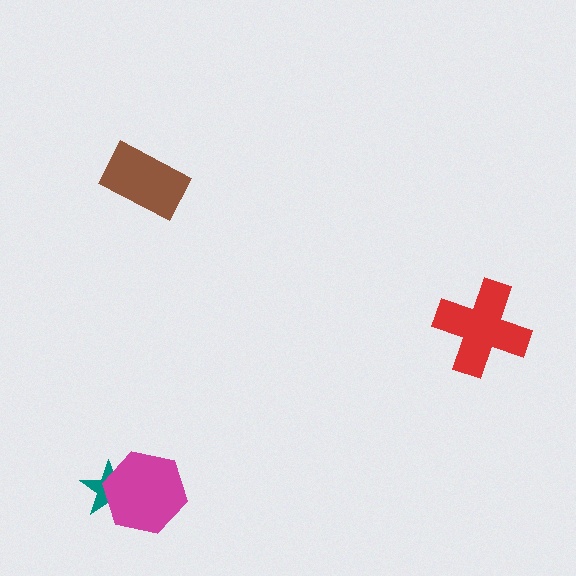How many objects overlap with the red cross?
0 objects overlap with the red cross.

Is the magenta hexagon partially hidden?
No, no other shape covers it.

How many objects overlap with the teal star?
1 object overlaps with the teal star.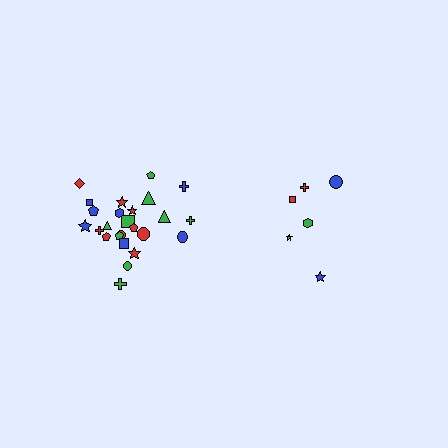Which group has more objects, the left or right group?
The left group.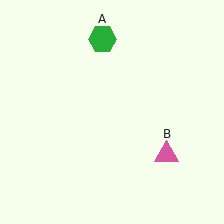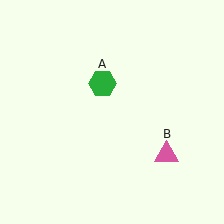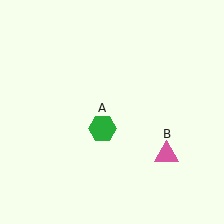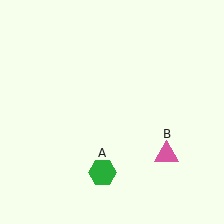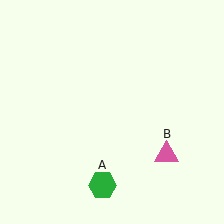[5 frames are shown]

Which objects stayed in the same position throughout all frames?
Pink triangle (object B) remained stationary.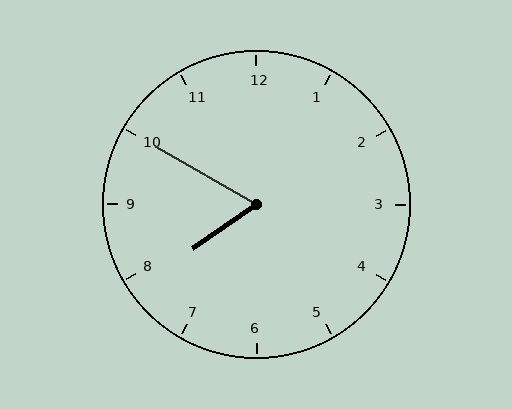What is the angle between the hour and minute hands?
Approximately 65 degrees.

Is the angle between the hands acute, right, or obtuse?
It is acute.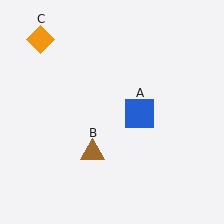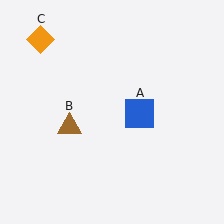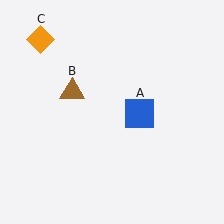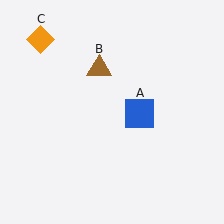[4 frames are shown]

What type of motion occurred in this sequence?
The brown triangle (object B) rotated clockwise around the center of the scene.